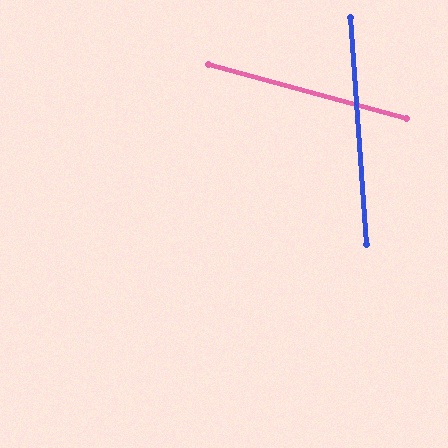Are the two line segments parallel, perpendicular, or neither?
Neither parallel nor perpendicular — they differ by about 71°.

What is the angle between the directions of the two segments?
Approximately 71 degrees.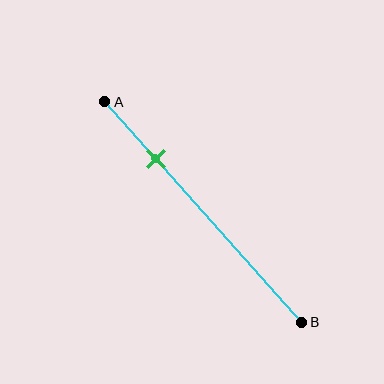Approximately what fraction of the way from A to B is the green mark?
The green mark is approximately 25% of the way from A to B.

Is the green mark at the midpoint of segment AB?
No, the mark is at about 25% from A, not at the 50% midpoint.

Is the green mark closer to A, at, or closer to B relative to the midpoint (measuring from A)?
The green mark is closer to point A than the midpoint of segment AB.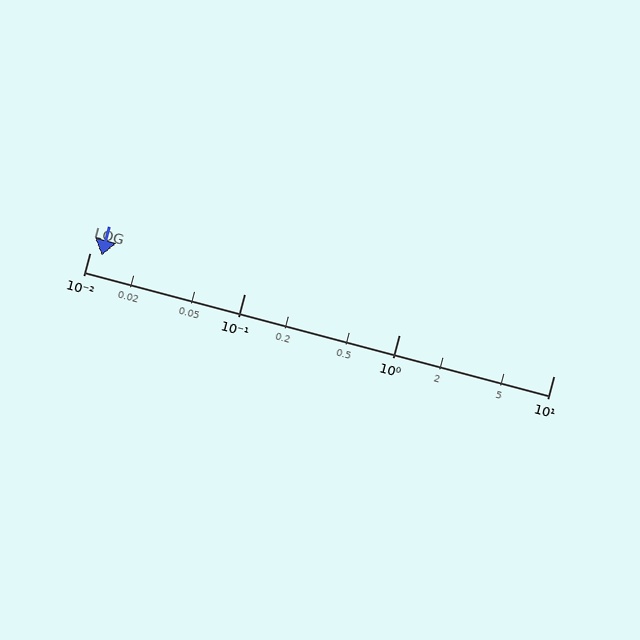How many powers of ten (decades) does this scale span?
The scale spans 3 decades, from 0.01 to 10.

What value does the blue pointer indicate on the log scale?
The pointer indicates approximately 0.012.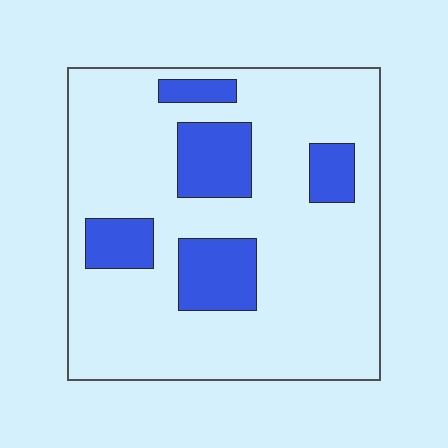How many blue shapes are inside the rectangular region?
5.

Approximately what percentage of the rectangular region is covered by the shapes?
Approximately 20%.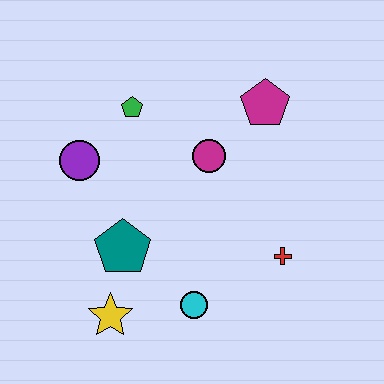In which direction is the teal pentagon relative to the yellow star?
The teal pentagon is above the yellow star.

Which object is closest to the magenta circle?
The magenta pentagon is closest to the magenta circle.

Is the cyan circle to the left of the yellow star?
No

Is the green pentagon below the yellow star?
No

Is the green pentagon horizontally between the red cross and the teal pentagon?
Yes